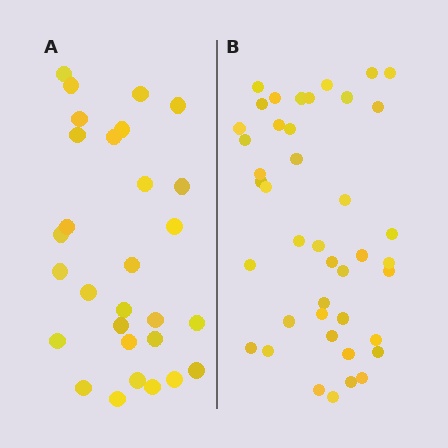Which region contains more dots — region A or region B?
Region B (the right region) has more dots.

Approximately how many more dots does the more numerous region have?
Region B has approximately 15 more dots than region A.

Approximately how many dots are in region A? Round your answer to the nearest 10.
About 30 dots. (The exact count is 29, which rounds to 30.)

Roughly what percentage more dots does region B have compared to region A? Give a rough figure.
About 45% more.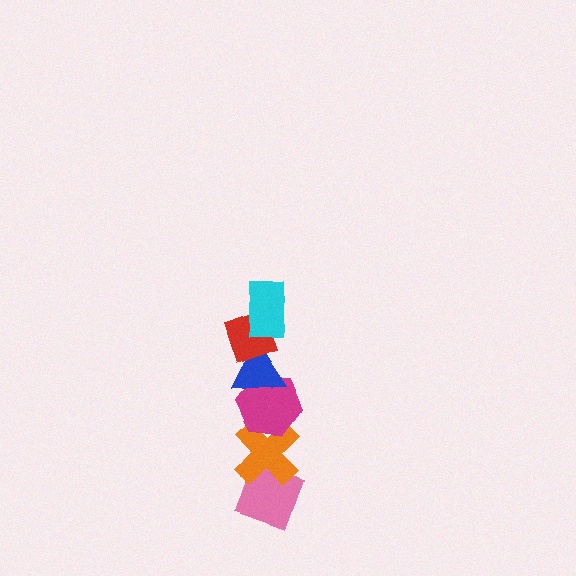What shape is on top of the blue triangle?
The red diamond is on top of the blue triangle.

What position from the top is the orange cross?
The orange cross is 5th from the top.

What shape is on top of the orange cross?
The magenta hexagon is on top of the orange cross.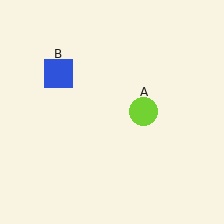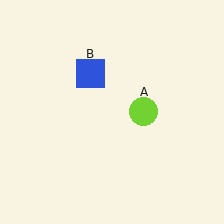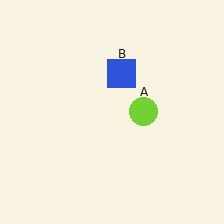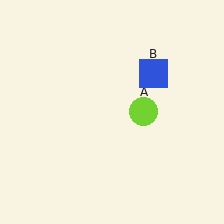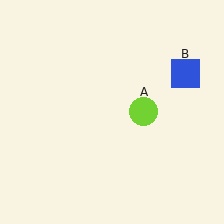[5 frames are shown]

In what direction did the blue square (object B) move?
The blue square (object B) moved right.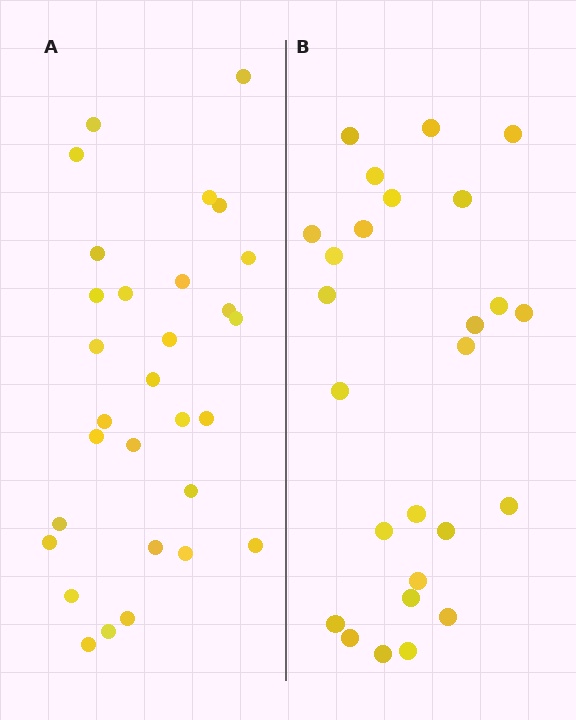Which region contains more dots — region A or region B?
Region A (the left region) has more dots.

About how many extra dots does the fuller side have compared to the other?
Region A has about 4 more dots than region B.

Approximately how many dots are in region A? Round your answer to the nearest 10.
About 30 dots.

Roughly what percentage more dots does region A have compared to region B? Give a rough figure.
About 15% more.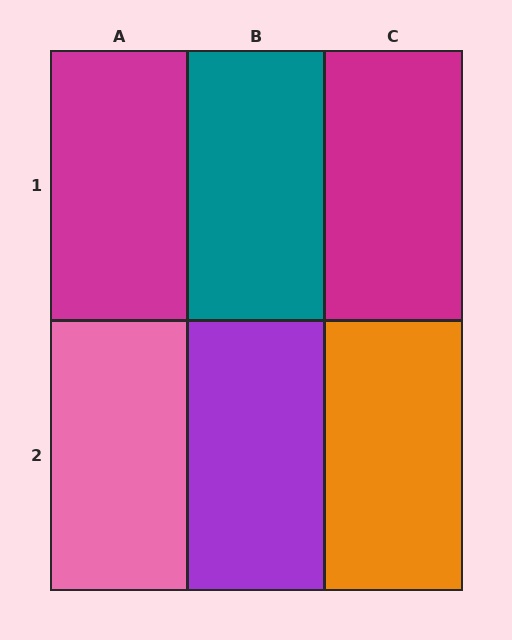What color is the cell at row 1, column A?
Magenta.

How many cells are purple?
1 cell is purple.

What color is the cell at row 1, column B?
Teal.